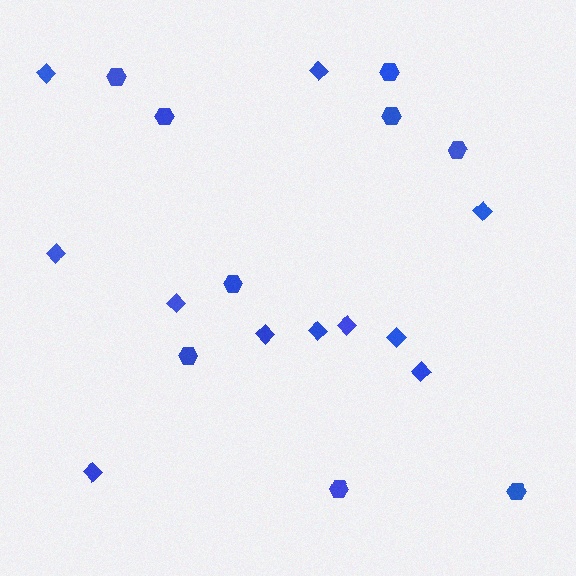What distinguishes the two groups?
There are 2 groups: one group of hexagons (9) and one group of diamonds (11).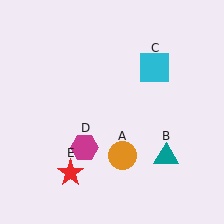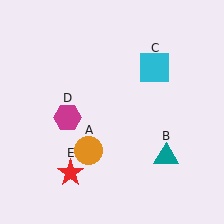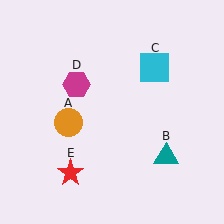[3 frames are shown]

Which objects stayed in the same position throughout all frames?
Teal triangle (object B) and cyan square (object C) and red star (object E) remained stationary.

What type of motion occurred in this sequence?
The orange circle (object A), magenta hexagon (object D) rotated clockwise around the center of the scene.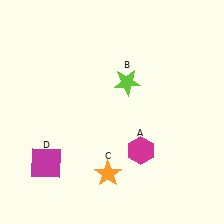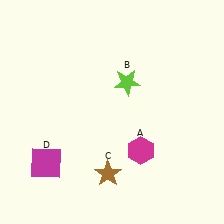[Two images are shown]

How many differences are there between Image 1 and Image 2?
There is 1 difference between the two images.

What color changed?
The star (C) changed from orange in Image 1 to brown in Image 2.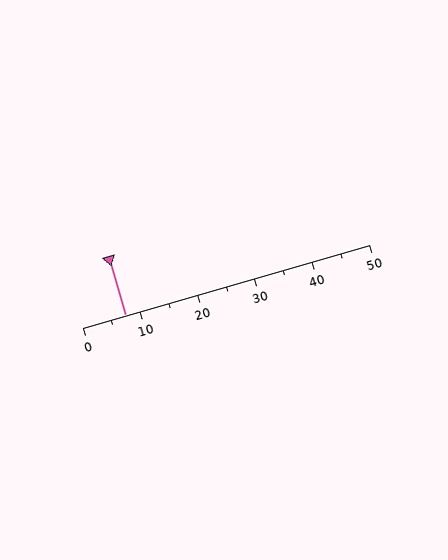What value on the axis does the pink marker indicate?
The marker indicates approximately 7.5.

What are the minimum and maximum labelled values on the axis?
The axis runs from 0 to 50.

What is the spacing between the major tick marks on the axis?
The major ticks are spaced 10 apart.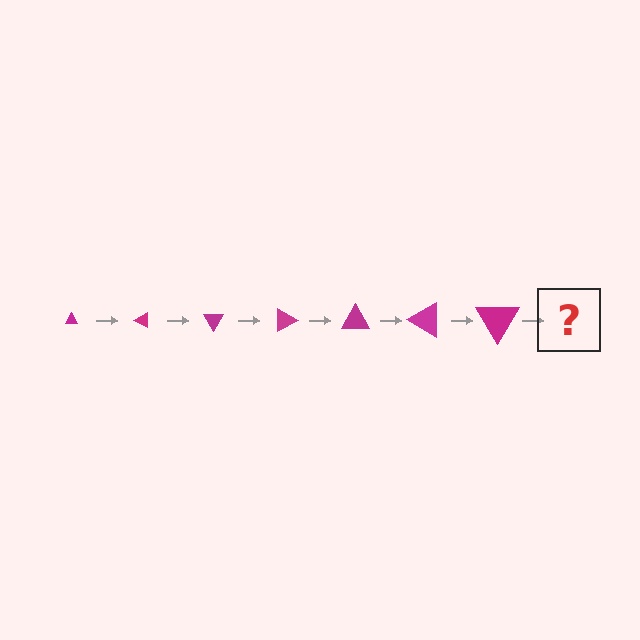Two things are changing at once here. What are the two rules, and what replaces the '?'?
The two rules are that the triangle grows larger each step and it rotates 30 degrees each step. The '?' should be a triangle, larger than the previous one and rotated 210 degrees from the start.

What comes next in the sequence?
The next element should be a triangle, larger than the previous one and rotated 210 degrees from the start.